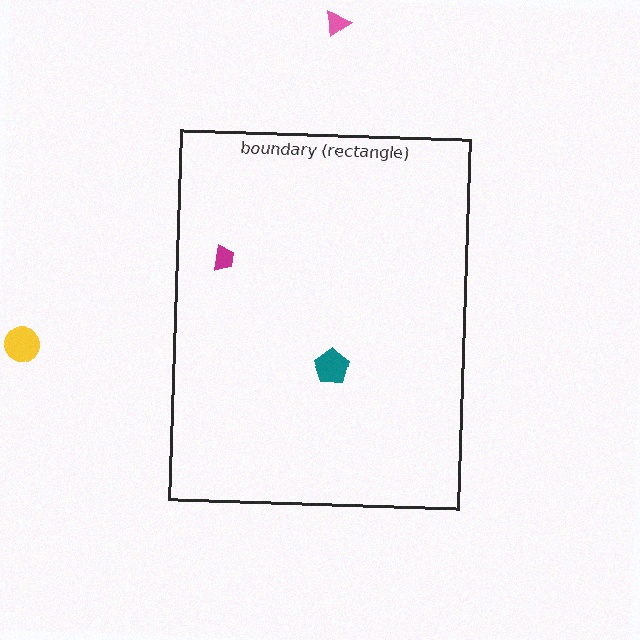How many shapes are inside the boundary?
2 inside, 2 outside.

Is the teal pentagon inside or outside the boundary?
Inside.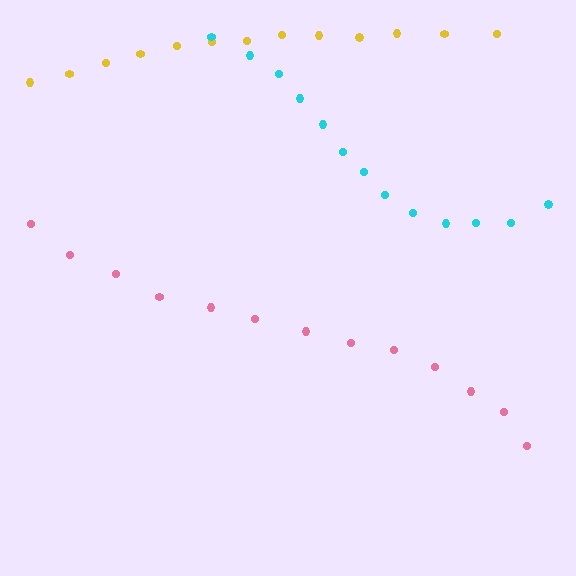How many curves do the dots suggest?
There are 3 distinct paths.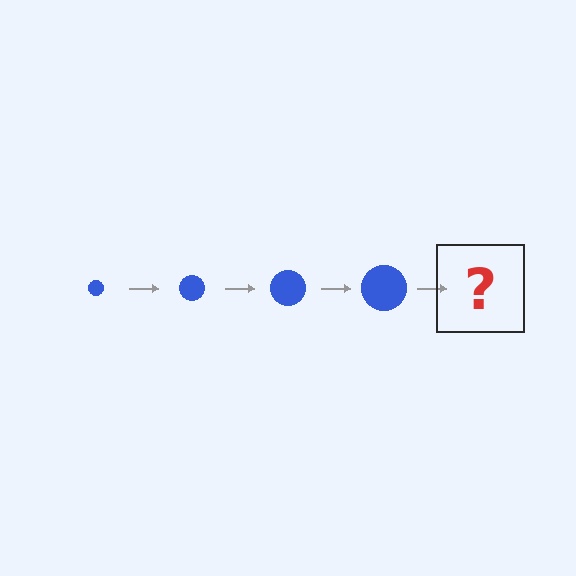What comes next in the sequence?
The next element should be a blue circle, larger than the previous one.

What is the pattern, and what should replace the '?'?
The pattern is that the circle gets progressively larger each step. The '?' should be a blue circle, larger than the previous one.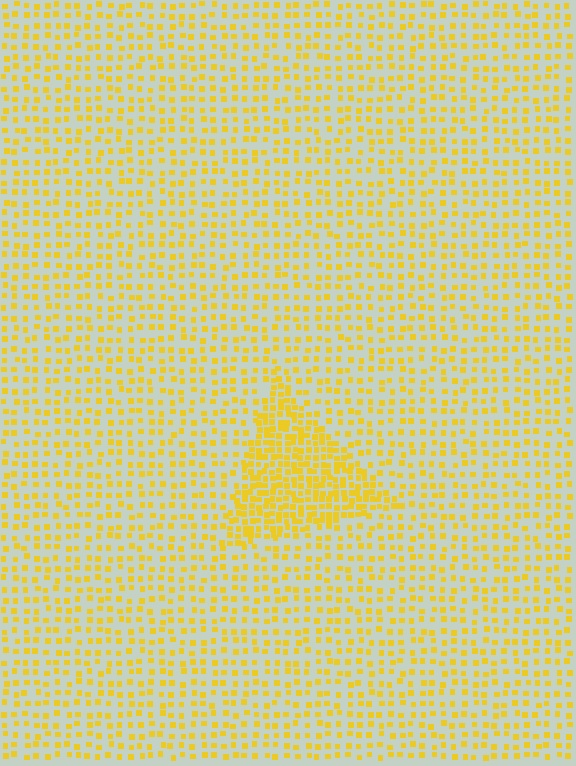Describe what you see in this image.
The image contains small yellow elements arranged at two different densities. A triangle-shaped region is visible where the elements are more densely packed than the surrounding area.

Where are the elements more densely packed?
The elements are more densely packed inside the triangle boundary.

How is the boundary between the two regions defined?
The boundary is defined by a change in element density (approximately 2.2x ratio). All elements are the same color, size, and shape.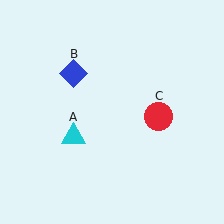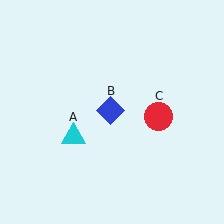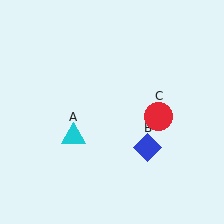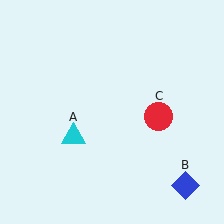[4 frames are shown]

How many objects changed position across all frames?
1 object changed position: blue diamond (object B).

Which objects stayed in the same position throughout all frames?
Cyan triangle (object A) and red circle (object C) remained stationary.